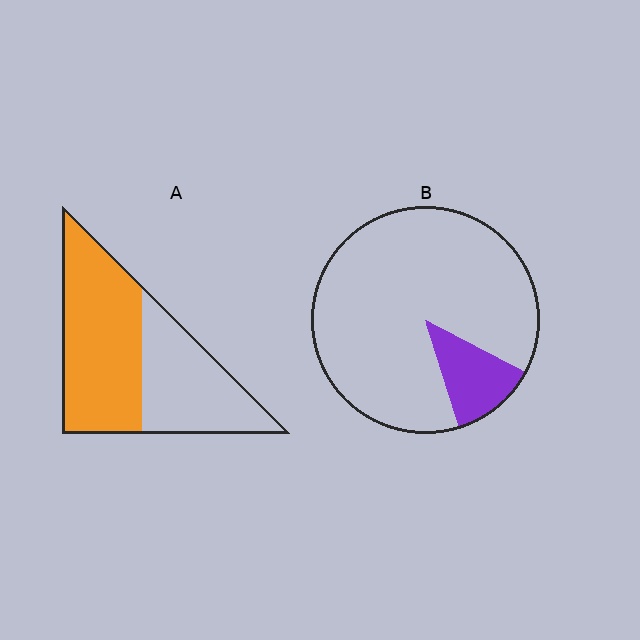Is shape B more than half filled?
No.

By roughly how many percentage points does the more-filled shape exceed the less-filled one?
By roughly 45 percentage points (A over B).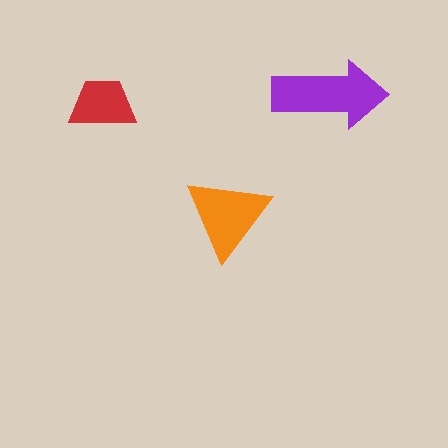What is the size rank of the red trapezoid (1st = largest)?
3rd.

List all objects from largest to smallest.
The purple arrow, the orange triangle, the red trapezoid.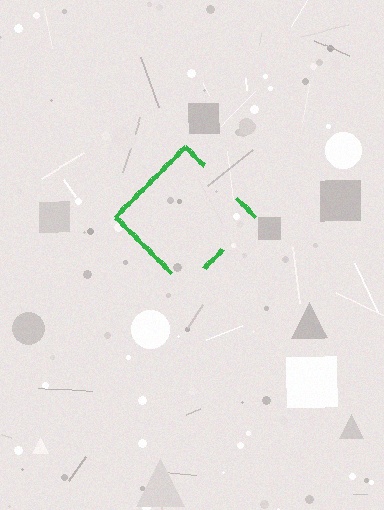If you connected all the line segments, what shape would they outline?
They would outline a diamond.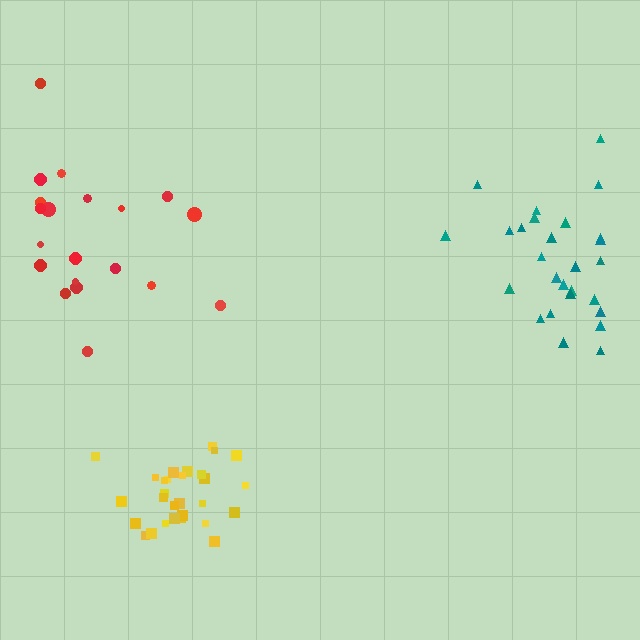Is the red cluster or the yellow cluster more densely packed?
Yellow.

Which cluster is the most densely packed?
Yellow.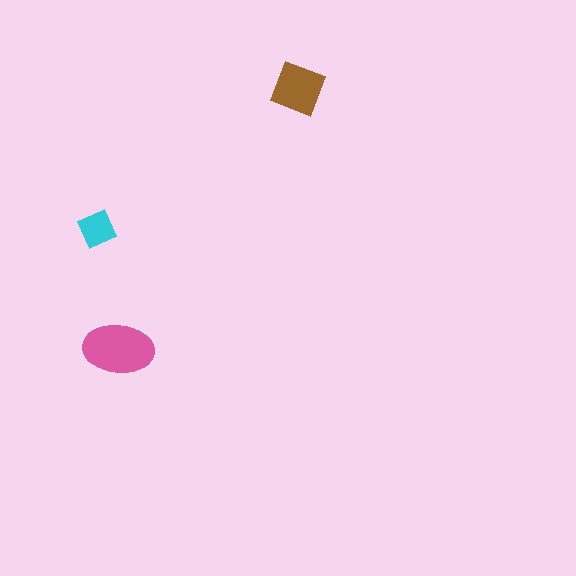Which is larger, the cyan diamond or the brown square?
The brown square.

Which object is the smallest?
The cyan diamond.